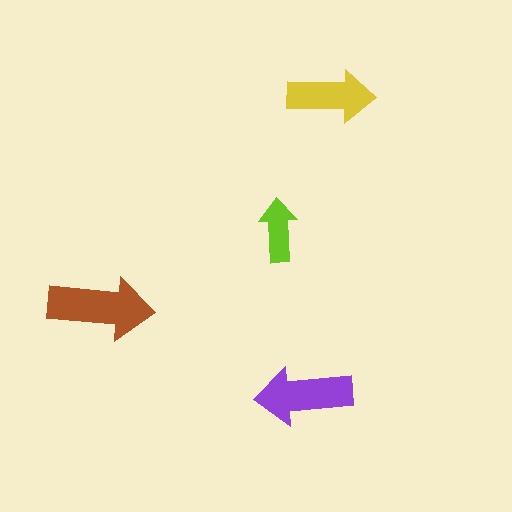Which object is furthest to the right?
The yellow arrow is rightmost.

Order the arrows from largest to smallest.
the brown one, the purple one, the yellow one, the lime one.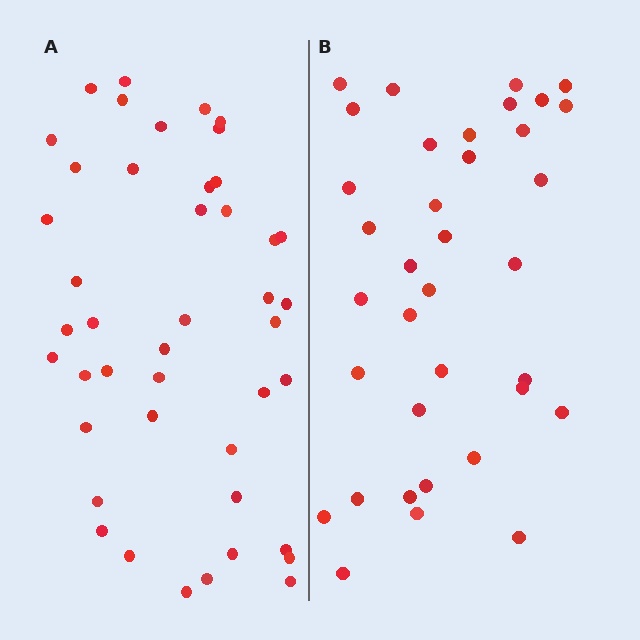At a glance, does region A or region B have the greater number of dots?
Region A (the left region) has more dots.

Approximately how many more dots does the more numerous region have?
Region A has roughly 8 or so more dots than region B.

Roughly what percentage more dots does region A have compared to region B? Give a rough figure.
About 20% more.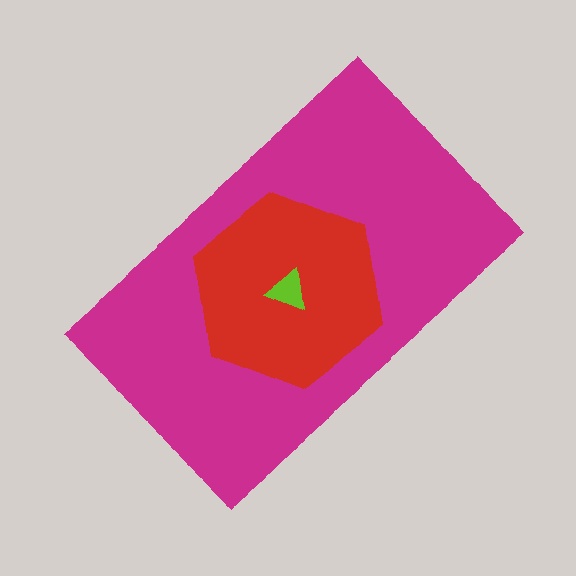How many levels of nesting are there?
3.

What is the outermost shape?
The magenta rectangle.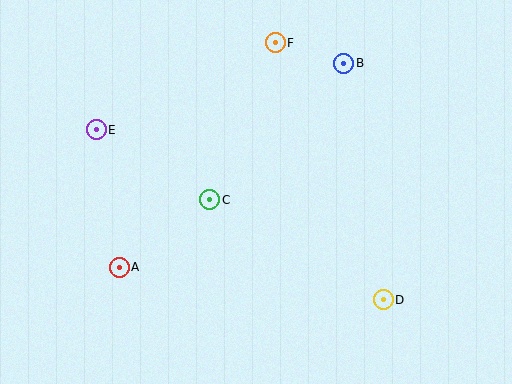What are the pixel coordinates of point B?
Point B is at (344, 63).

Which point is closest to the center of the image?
Point C at (210, 200) is closest to the center.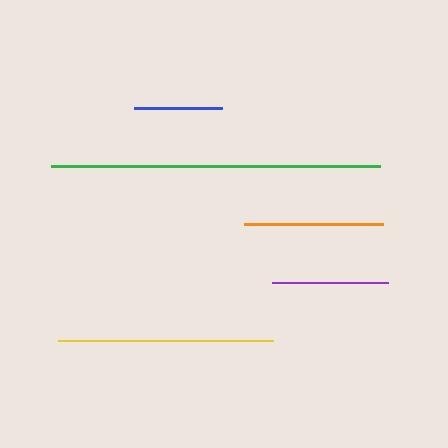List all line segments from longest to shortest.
From longest to shortest: green, yellow, orange, purple, blue.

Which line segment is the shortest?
The blue line is the shortest at approximately 89 pixels.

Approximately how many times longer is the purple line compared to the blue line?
The purple line is approximately 1.3 times the length of the blue line.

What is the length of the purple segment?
The purple segment is approximately 116 pixels long.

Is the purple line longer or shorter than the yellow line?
The yellow line is longer than the purple line.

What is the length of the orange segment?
The orange segment is approximately 139 pixels long.